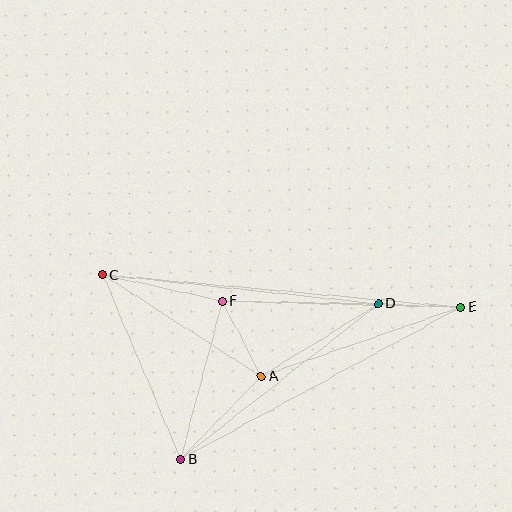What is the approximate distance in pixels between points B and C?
The distance between B and C is approximately 200 pixels.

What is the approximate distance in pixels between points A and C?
The distance between A and C is approximately 188 pixels.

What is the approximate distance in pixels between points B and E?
The distance between B and E is approximately 319 pixels.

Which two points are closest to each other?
Points D and E are closest to each other.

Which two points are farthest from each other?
Points C and E are farthest from each other.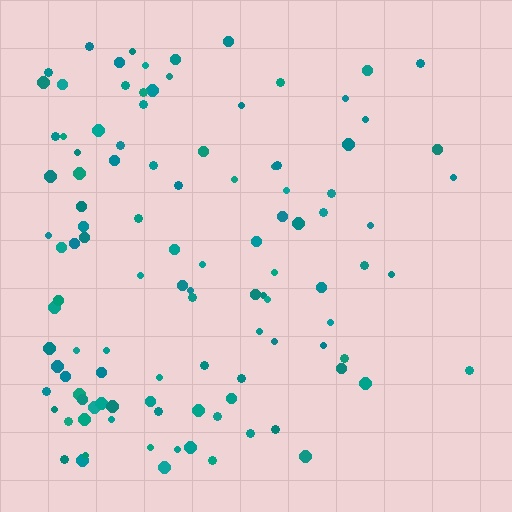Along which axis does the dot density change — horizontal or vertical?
Horizontal.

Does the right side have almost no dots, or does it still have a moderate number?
Still a moderate number, just noticeably fewer than the left.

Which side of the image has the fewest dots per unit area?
The right.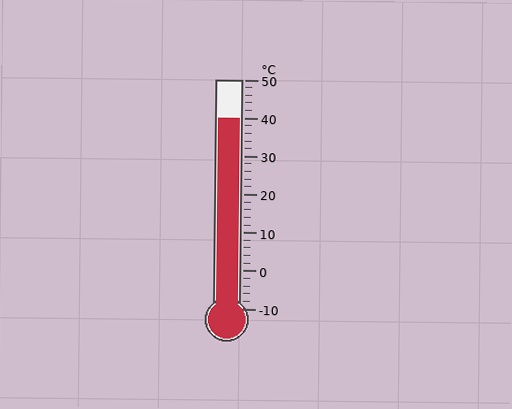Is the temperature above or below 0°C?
The temperature is above 0°C.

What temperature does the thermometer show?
The thermometer shows approximately 40°C.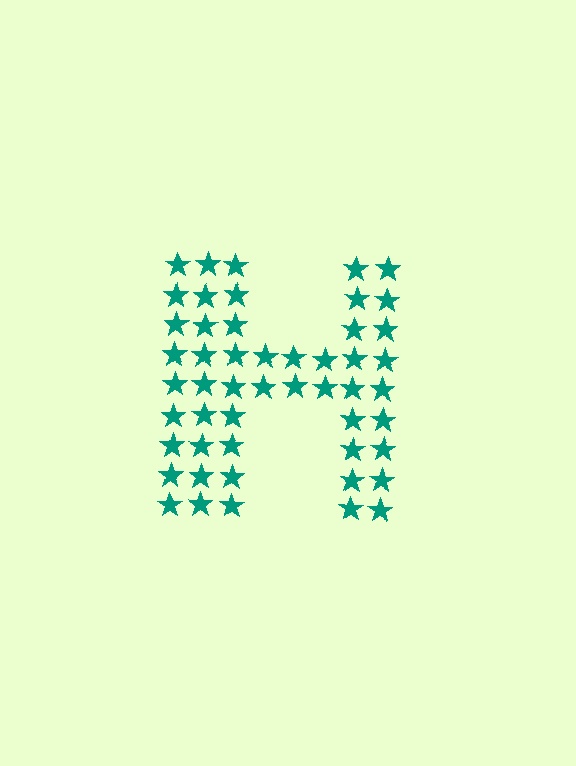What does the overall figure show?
The overall figure shows the letter H.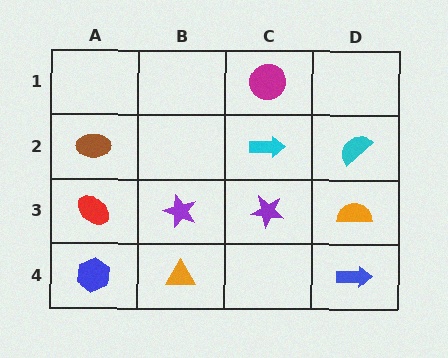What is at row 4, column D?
A blue arrow.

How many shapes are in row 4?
3 shapes.